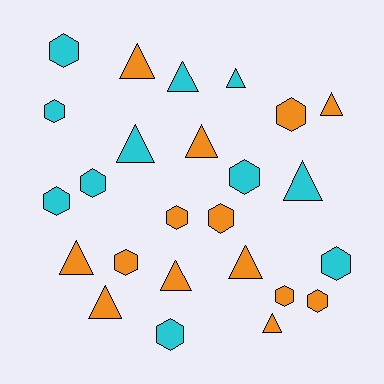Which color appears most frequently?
Orange, with 14 objects.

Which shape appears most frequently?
Hexagon, with 13 objects.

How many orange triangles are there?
There are 8 orange triangles.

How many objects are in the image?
There are 25 objects.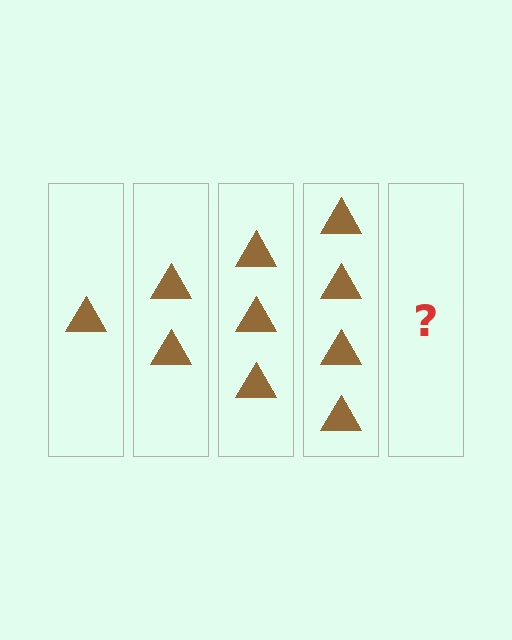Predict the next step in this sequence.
The next step is 5 triangles.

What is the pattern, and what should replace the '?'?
The pattern is that each step adds one more triangle. The '?' should be 5 triangles.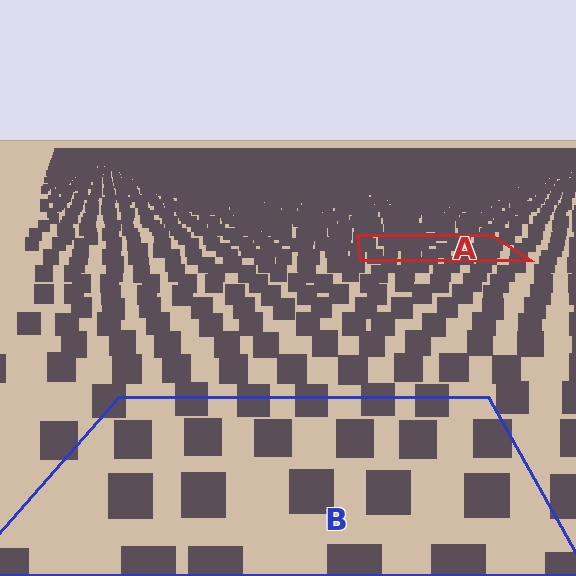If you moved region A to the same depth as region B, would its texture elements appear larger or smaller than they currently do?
They would appear larger. At a closer depth, the same texture elements are projected at a bigger on-screen size.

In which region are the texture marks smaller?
The texture marks are smaller in region A, because it is farther away.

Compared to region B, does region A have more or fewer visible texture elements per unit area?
Region A has more texture elements per unit area — they are packed more densely because it is farther away.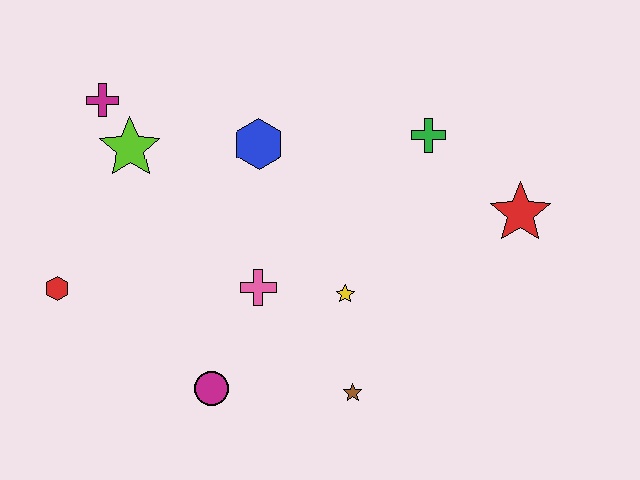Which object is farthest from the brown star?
The magenta cross is farthest from the brown star.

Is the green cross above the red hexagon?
Yes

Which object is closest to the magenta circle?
The pink cross is closest to the magenta circle.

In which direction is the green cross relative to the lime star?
The green cross is to the right of the lime star.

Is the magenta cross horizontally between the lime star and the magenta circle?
No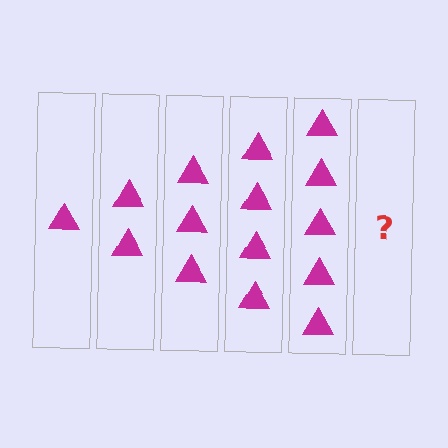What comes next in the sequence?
The next element should be 6 triangles.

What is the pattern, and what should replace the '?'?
The pattern is that each step adds one more triangle. The '?' should be 6 triangles.